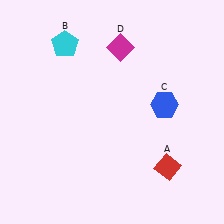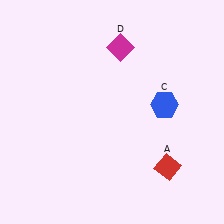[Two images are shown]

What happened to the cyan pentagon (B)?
The cyan pentagon (B) was removed in Image 2. It was in the top-left area of Image 1.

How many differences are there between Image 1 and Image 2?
There is 1 difference between the two images.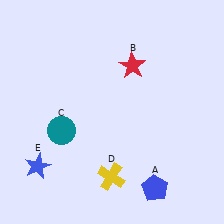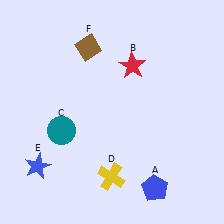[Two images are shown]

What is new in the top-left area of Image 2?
A brown diamond (F) was added in the top-left area of Image 2.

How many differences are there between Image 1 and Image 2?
There is 1 difference between the two images.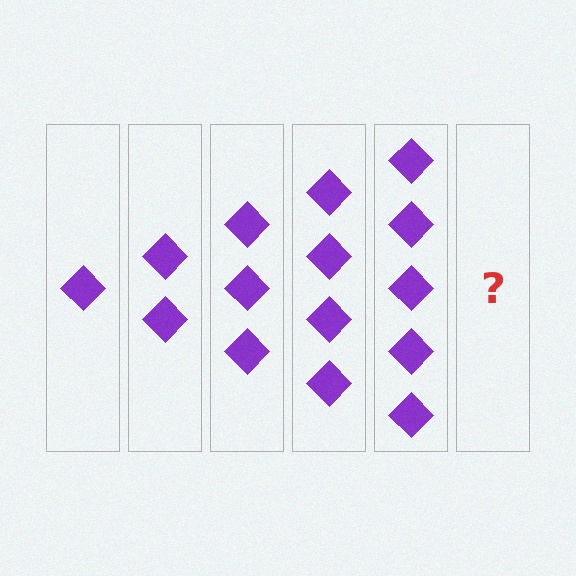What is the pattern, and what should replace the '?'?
The pattern is that each step adds one more diamond. The '?' should be 6 diamonds.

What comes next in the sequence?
The next element should be 6 diamonds.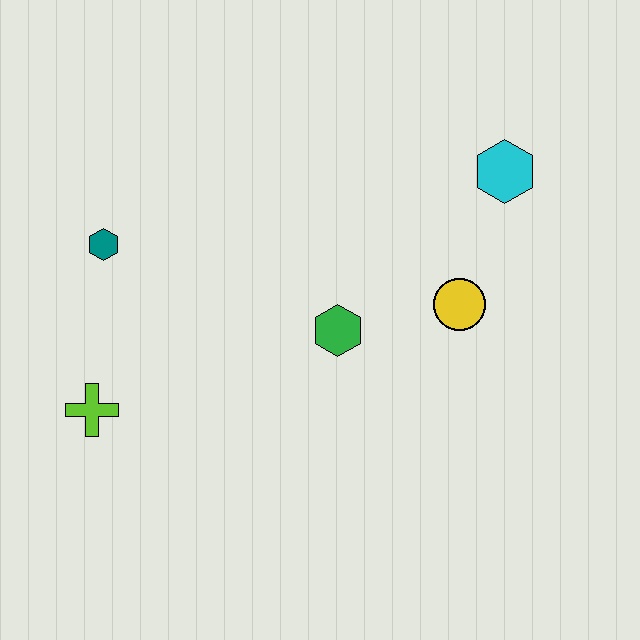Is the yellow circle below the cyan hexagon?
Yes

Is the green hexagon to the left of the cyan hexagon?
Yes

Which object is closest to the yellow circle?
The green hexagon is closest to the yellow circle.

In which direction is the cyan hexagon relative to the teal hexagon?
The cyan hexagon is to the right of the teal hexagon.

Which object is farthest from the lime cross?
The cyan hexagon is farthest from the lime cross.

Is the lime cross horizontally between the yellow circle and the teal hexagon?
No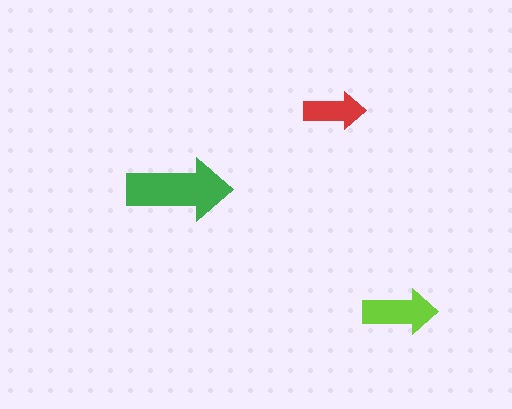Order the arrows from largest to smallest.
the green one, the lime one, the red one.